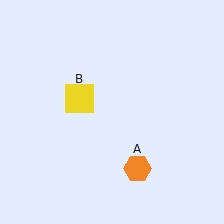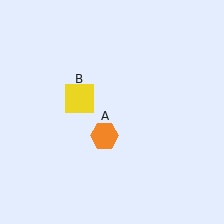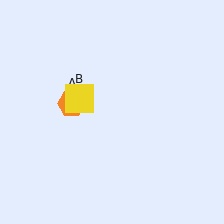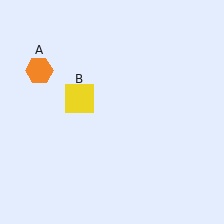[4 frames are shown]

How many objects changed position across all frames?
1 object changed position: orange hexagon (object A).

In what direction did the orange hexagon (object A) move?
The orange hexagon (object A) moved up and to the left.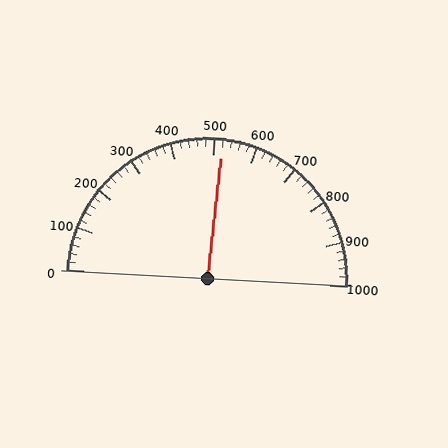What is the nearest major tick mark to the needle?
The nearest major tick mark is 500.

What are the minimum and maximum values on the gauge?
The gauge ranges from 0 to 1000.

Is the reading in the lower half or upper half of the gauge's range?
The reading is in the upper half of the range (0 to 1000).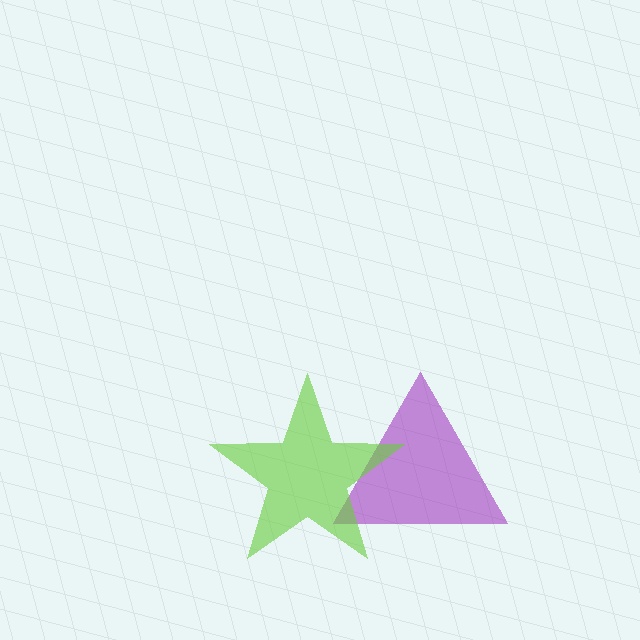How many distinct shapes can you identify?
There are 2 distinct shapes: a purple triangle, a lime star.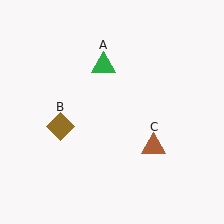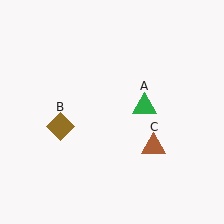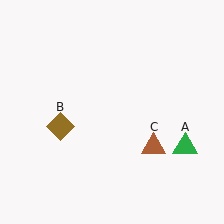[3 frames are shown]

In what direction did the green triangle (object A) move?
The green triangle (object A) moved down and to the right.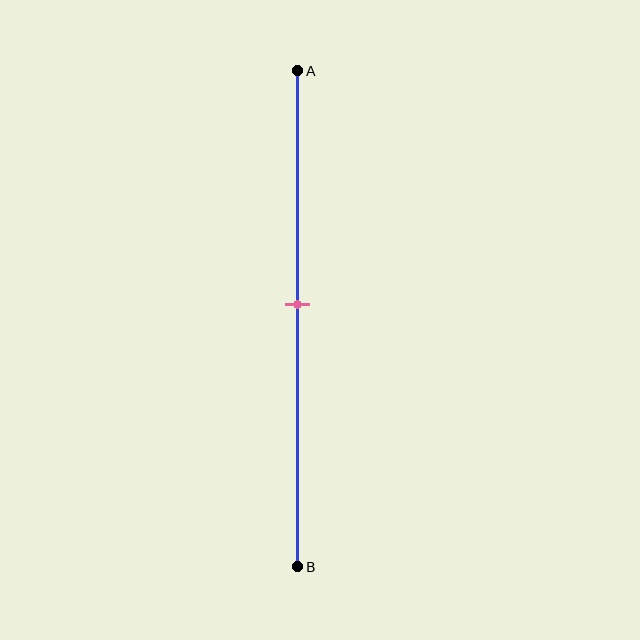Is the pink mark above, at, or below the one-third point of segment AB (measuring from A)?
The pink mark is below the one-third point of segment AB.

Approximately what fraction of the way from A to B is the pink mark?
The pink mark is approximately 45% of the way from A to B.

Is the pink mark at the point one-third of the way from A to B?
No, the mark is at about 45% from A, not at the 33% one-third point.